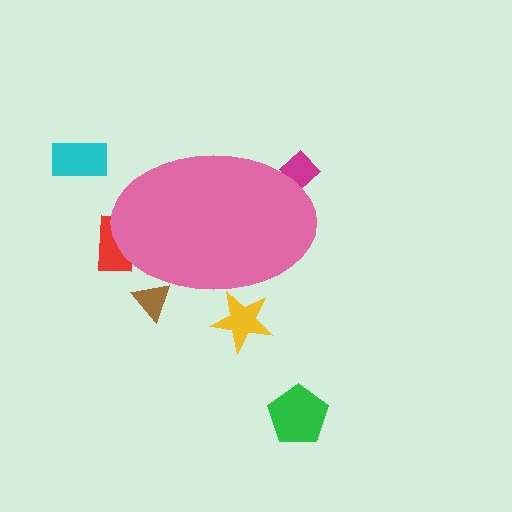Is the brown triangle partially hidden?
Yes, the brown triangle is partially hidden behind the pink ellipse.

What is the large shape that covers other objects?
A pink ellipse.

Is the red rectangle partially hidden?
Yes, the red rectangle is partially hidden behind the pink ellipse.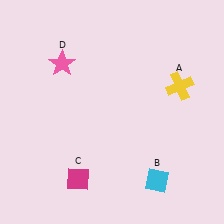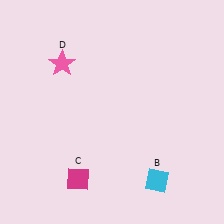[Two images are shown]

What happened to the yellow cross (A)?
The yellow cross (A) was removed in Image 2. It was in the top-right area of Image 1.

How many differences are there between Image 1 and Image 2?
There is 1 difference between the two images.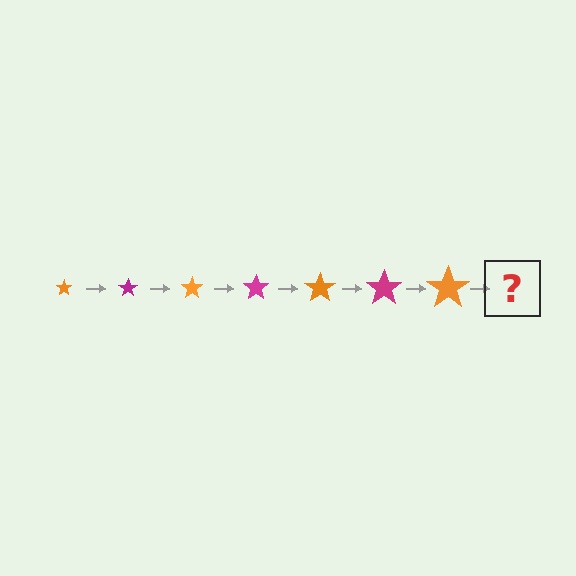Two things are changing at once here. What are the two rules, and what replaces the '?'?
The two rules are that the star grows larger each step and the color cycles through orange and magenta. The '?' should be a magenta star, larger than the previous one.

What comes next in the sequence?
The next element should be a magenta star, larger than the previous one.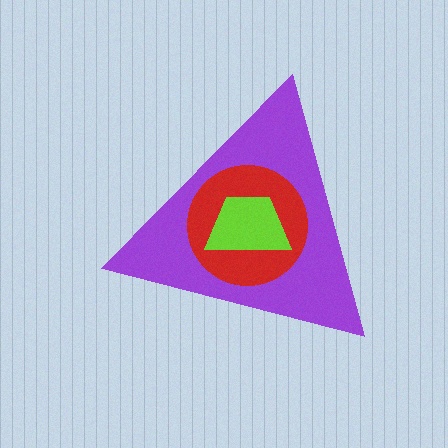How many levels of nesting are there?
3.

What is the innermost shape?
The lime trapezoid.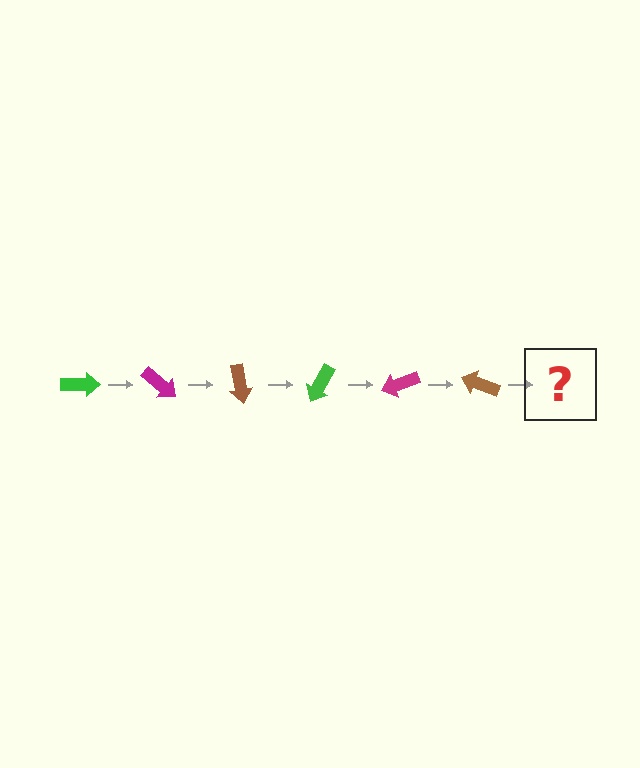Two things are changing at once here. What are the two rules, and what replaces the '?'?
The two rules are that it rotates 40 degrees each step and the color cycles through green, magenta, and brown. The '?' should be a green arrow, rotated 240 degrees from the start.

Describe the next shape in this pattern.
It should be a green arrow, rotated 240 degrees from the start.